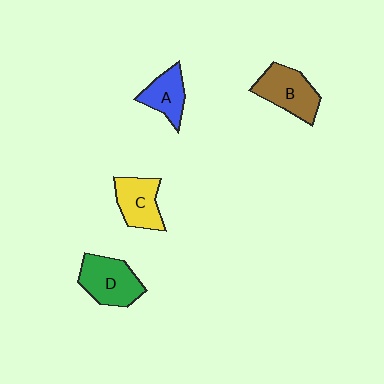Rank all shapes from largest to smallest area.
From largest to smallest: D (green), B (brown), C (yellow), A (blue).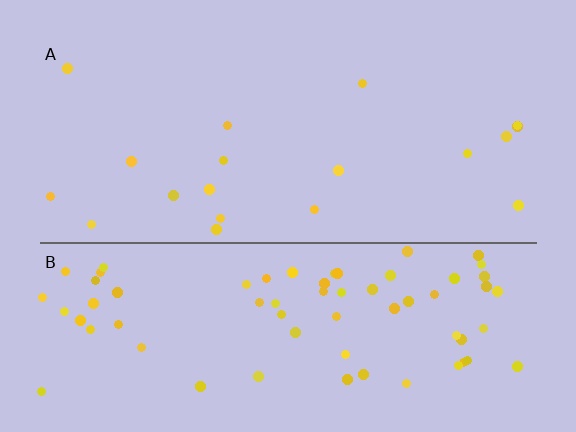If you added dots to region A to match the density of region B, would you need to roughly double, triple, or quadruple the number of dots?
Approximately quadruple.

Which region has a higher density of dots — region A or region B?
B (the bottom).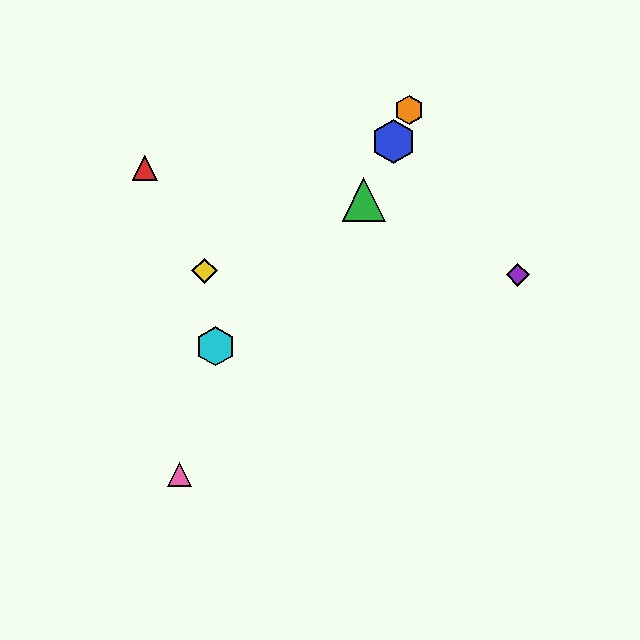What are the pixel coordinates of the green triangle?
The green triangle is at (364, 199).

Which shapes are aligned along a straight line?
The blue hexagon, the green triangle, the orange hexagon are aligned along a straight line.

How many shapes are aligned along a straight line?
3 shapes (the blue hexagon, the green triangle, the orange hexagon) are aligned along a straight line.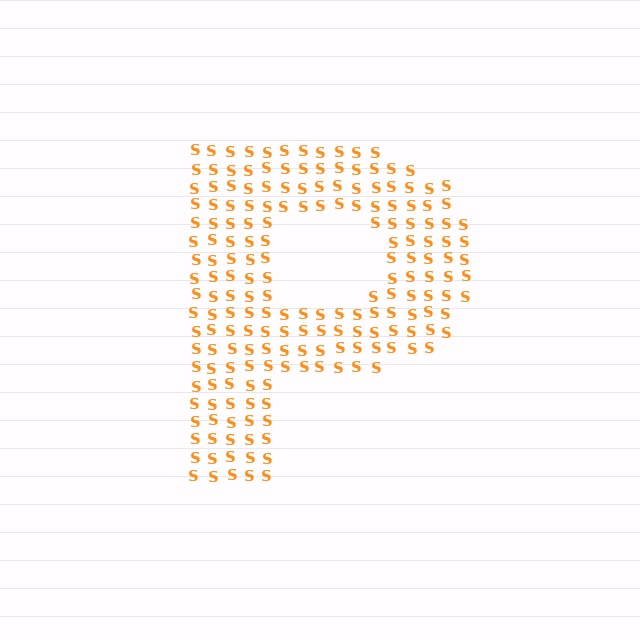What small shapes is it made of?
It is made of small letter S's.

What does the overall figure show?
The overall figure shows the letter P.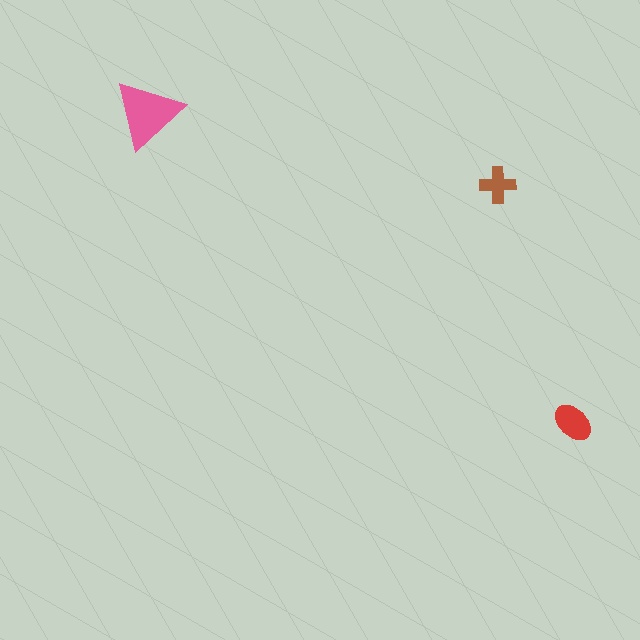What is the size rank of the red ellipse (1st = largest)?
2nd.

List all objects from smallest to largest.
The brown cross, the red ellipse, the pink triangle.